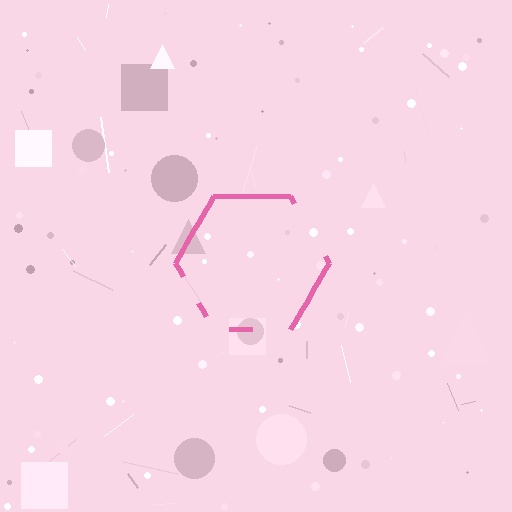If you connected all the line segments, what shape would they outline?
They would outline a hexagon.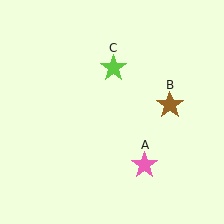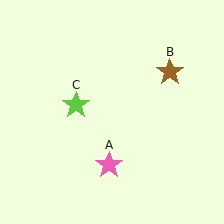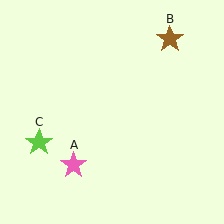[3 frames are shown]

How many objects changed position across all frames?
3 objects changed position: pink star (object A), brown star (object B), lime star (object C).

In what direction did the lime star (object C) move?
The lime star (object C) moved down and to the left.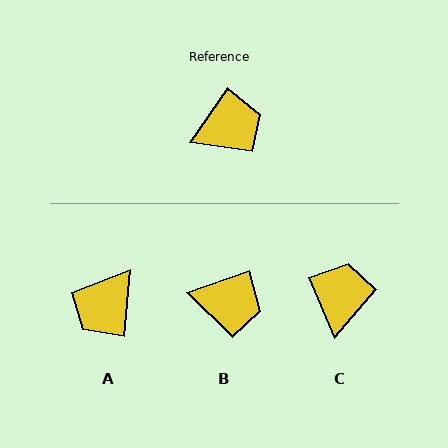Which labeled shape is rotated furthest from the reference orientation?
A, about 151 degrees away.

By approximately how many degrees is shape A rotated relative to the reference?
Approximately 151 degrees clockwise.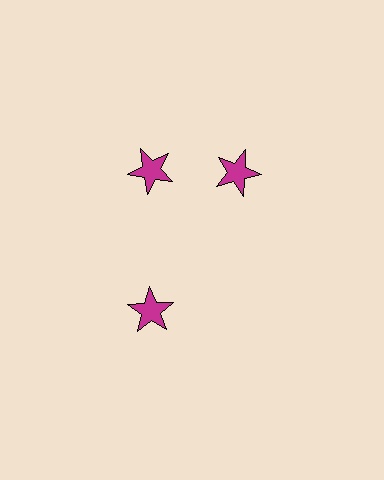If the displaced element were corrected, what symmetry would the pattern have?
It would have 3-fold rotational symmetry — the pattern would map onto itself every 120 degrees.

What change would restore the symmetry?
The symmetry would be restored by rotating it back into even spacing with its neighbors so that all 3 stars sit at equal angles and equal distance from the center.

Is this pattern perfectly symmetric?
No. The 3 magenta stars are arranged in a ring, but one element near the 3 o'clock position is rotated out of alignment along the ring, breaking the 3-fold rotational symmetry.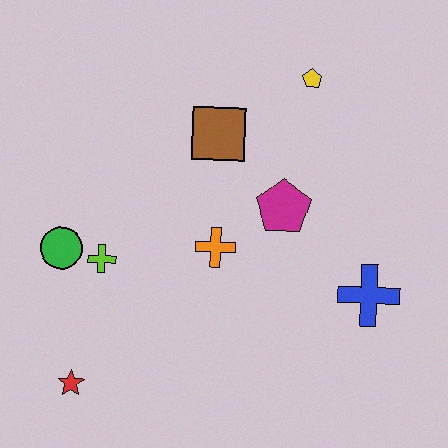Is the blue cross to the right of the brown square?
Yes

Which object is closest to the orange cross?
The magenta pentagon is closest to the orange cross.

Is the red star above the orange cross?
No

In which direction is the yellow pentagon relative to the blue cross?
The yellow pentagon is above the blue cross.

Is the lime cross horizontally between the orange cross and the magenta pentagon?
No